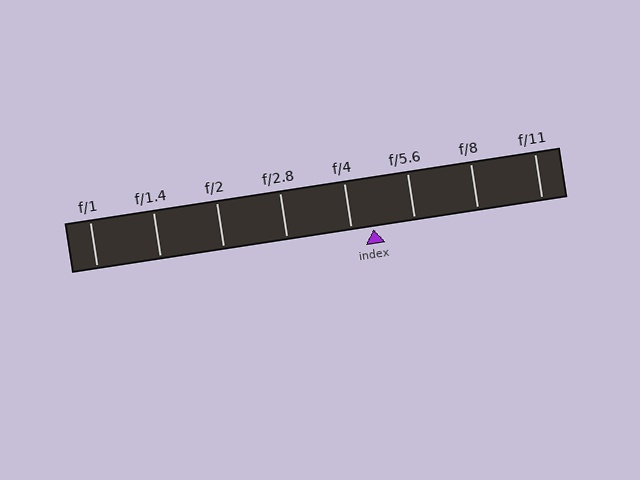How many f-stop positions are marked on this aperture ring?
There are 8 f-stop positions marked.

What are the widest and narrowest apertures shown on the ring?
The widest aperture shown is f/1 and the narrowest is f/11.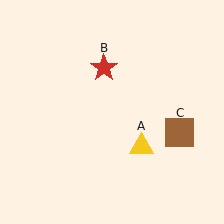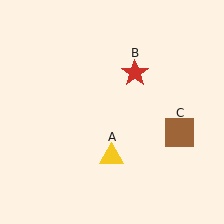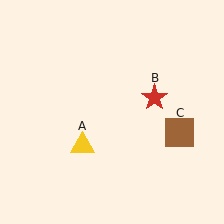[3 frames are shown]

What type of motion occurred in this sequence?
The yellow triangle (object A), red star (object B) rotated clockwise around the center of the scene.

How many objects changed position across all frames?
2 objects changed position: yellow triangle (object A), red star (object B).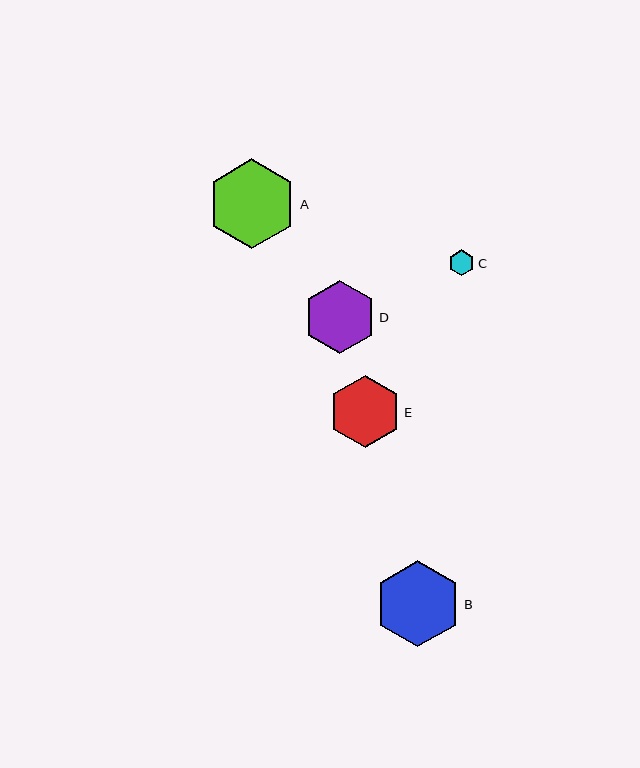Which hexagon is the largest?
Hexagon A is the largest with a size of approximately 90 pixels.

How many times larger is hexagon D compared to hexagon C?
Hexagon D is approximately 2.8 times the size of hexagon C.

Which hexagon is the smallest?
Hexagon C is the smallest with a size of approximately 26 pixels.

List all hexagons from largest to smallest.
From largest to smallest: A, B, D, E, C.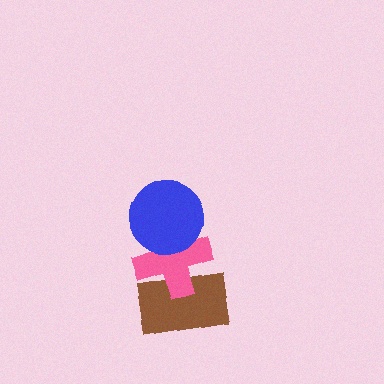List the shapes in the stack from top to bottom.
From top to bottom: the blue circle, the pink cross, the brown rectangle.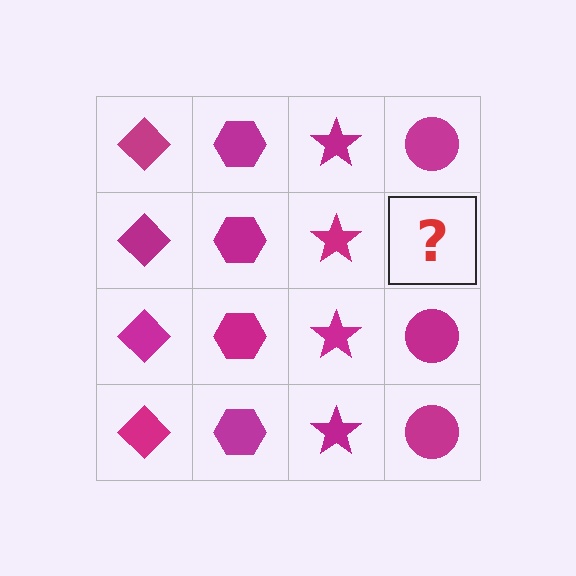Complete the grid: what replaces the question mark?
The question mark should be replaced with a magenta circle.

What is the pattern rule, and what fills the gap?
The rule is that each column has a consistent shape. The gap should be filled with a magenta circle.